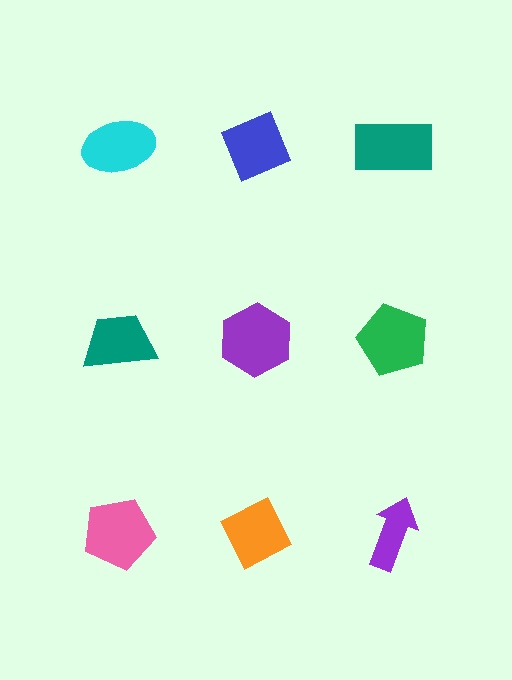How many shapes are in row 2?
3 shapes.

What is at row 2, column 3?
A green pentagon.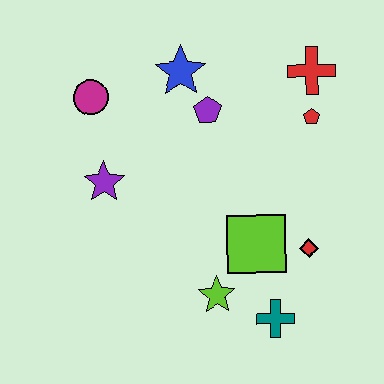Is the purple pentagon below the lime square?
No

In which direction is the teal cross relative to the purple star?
The teal cross is to the right of the purple star.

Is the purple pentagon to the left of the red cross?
Yes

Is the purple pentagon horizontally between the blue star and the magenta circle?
No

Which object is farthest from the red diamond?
The magenta circle is farthest from the red diamond.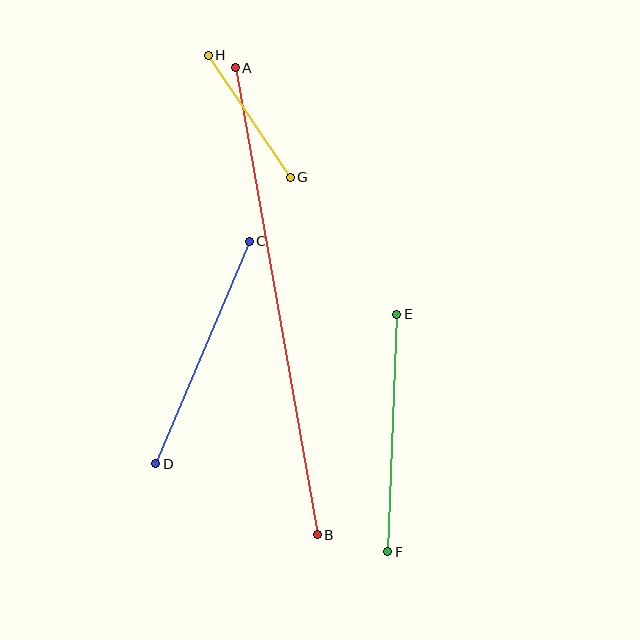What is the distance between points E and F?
The distance is approximately 237 pixels.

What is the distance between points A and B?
The distance is approximately 474 pixels.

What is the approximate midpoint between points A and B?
The midpoint is at approximately (276, 301) pixels.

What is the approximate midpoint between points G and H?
The midpoint is at approximately (249, 116) pixels.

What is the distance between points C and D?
The distance is approximately 242 pixels.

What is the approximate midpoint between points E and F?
The midpoint is at approximately (392, 433) pixels.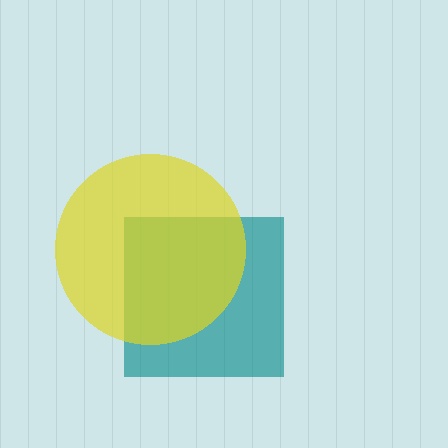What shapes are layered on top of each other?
The layered shapes are: a teal square, a yellow circle.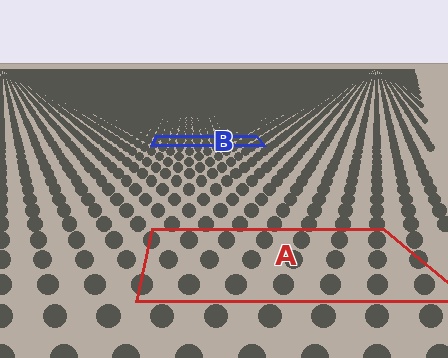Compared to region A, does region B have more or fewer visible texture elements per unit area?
Region B has more texture elements per unit area — they are packed more densely because it is farther away.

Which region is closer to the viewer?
Region A is closer. The texture elements there are larger and more spread out.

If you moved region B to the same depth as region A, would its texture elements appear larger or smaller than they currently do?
They would appear larger. At a closer depth, the same texture elements are projected at a bigger on-screen size.